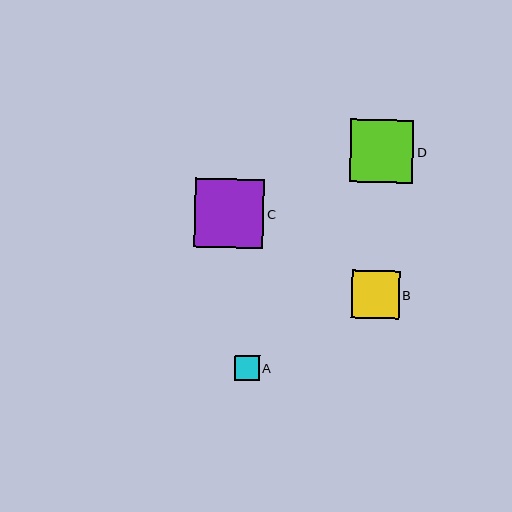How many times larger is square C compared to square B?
Square C is approximately 1.4 times the size of square B.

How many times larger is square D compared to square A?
Square D is approximately 2.5 times the size of square A.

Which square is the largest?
Square C is the largest with a size of approximately 69 pixels.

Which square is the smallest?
Square A is the smallest with a size of approximately 25 pixels.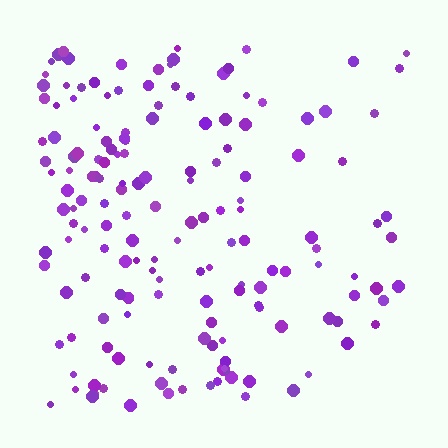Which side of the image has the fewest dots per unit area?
The right.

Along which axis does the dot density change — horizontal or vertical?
Horizontal.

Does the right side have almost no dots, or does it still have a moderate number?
Still a moderate number, just noticeably fewer than the left.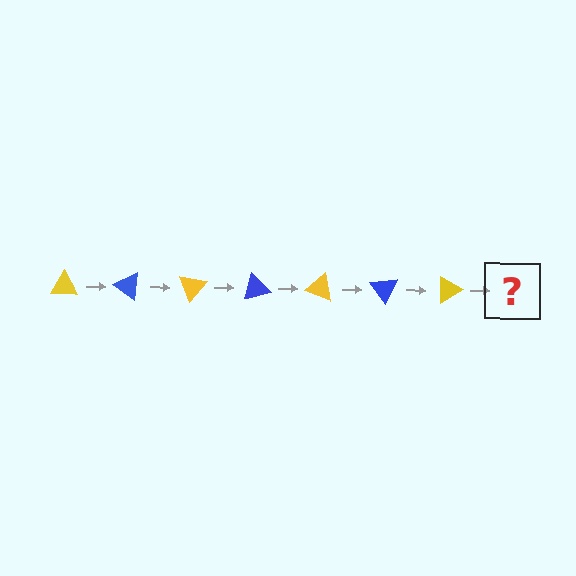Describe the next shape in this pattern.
It should be a blue triangle, rotated 245 degrees from the start.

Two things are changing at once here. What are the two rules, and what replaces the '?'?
The two rules are that it rotates 35 degrees each step and the color cycles through yellow and blue. The '?' should be a blue triangle, rotated 245 degrees from the start.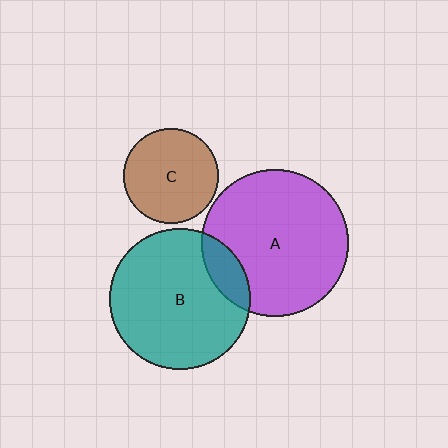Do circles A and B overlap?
Yes.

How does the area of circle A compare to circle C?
Approximately 2.4 times.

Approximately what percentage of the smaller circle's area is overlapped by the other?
Approximately 15%.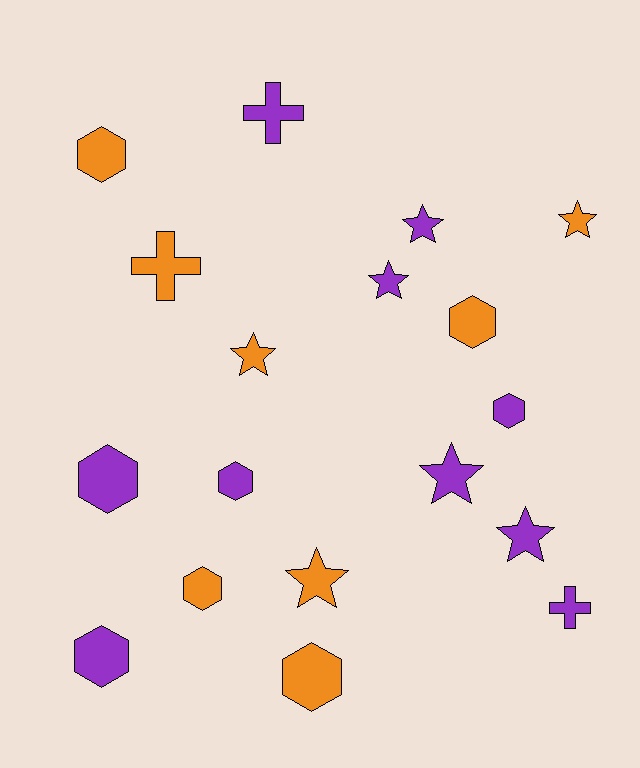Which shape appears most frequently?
Hexagon, with 8 objects.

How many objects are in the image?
There are 18 objects.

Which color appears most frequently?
Purple, with 10 objects.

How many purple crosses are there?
There are 2 purple crosses.